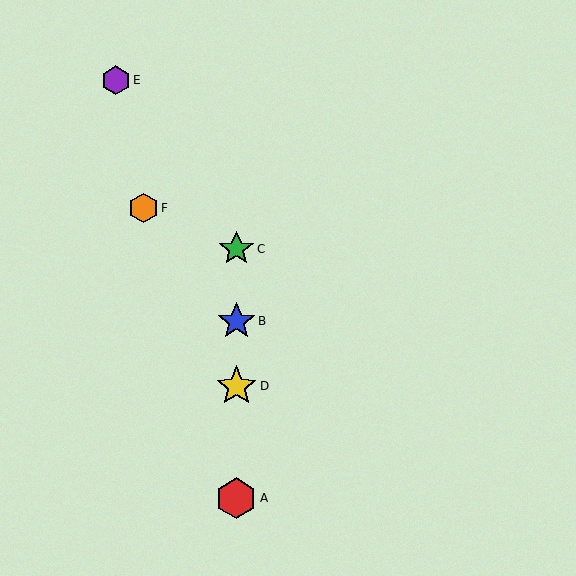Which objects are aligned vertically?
Objects A, B, C, D are aligned vertically.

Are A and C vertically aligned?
Yes, both are at x≈236.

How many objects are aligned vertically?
4 objects (A, B, C, D) are aligned vertically.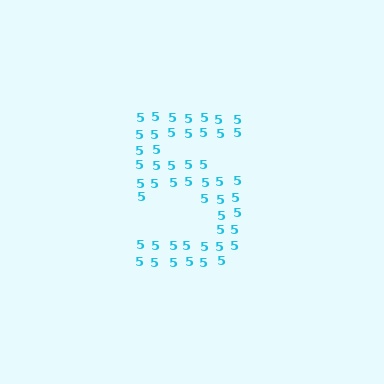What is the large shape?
The large shape is the digit 5.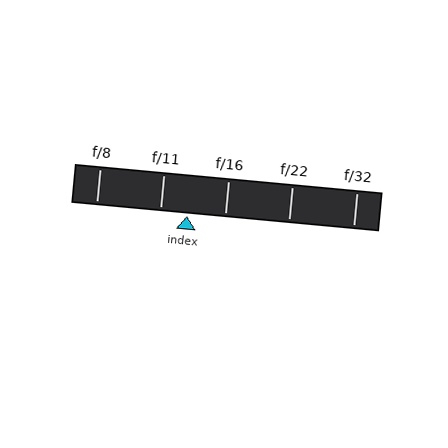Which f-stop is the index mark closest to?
The index mark is closest to f/11.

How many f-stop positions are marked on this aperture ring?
There are 5 f-stop positions marked.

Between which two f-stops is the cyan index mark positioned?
The index mark is between f/11 and f/16.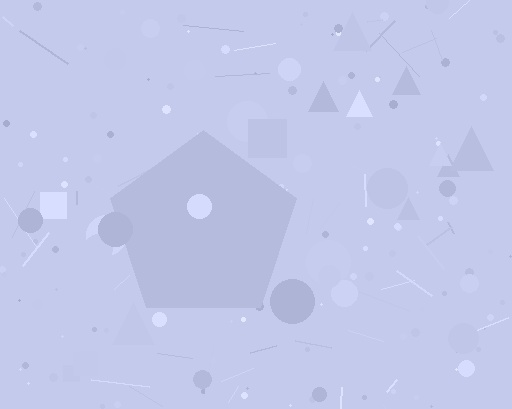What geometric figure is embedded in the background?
A pentagon is embedded in the background.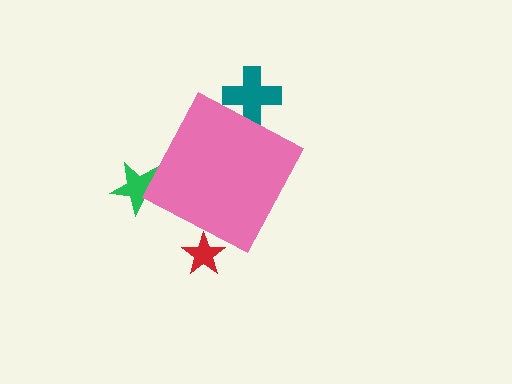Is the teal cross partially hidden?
Yes, the teal cross is partially hidden behind the pink diamond.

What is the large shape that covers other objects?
A pink diamond.